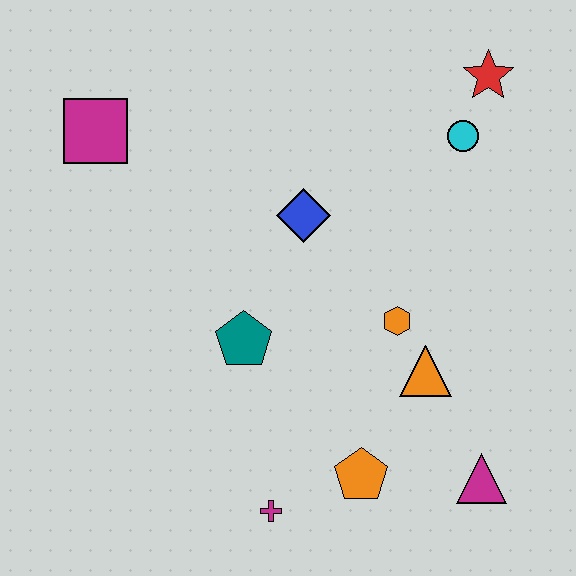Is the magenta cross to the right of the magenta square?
Yes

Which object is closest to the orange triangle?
The orange hexagon is closest to the orange triangle.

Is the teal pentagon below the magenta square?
Yes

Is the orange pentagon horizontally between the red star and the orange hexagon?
No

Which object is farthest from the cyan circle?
The magenta cross is farthest from the cyan circle.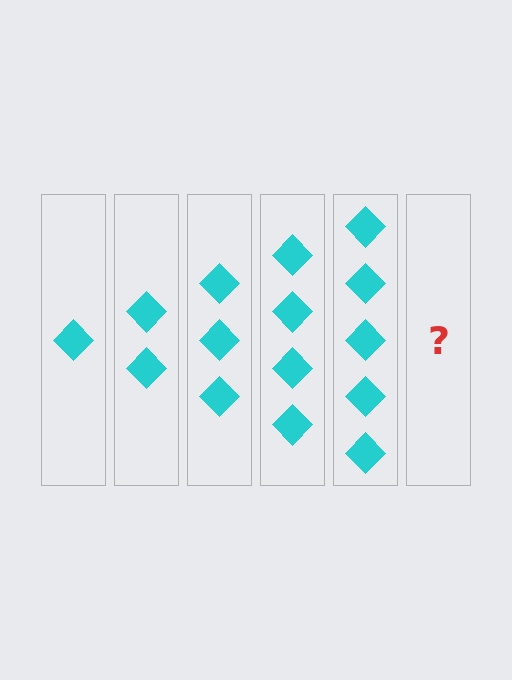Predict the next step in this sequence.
The next step is 6 diamonds.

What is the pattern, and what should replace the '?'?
The pattern is that each step adds one more diamond. The '?' should be 6 diamonds.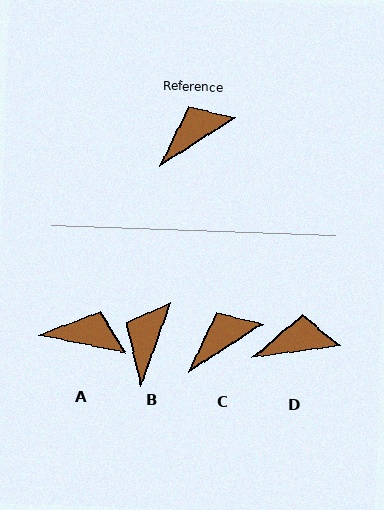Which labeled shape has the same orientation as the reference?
C.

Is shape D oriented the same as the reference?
No, it is off by about 25 degrees.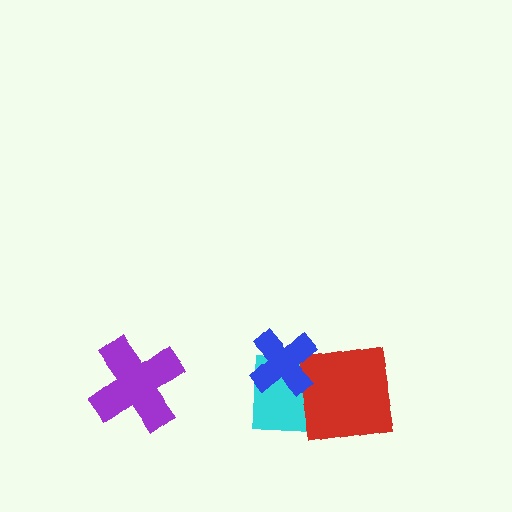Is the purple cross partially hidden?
No, no other shape covers it.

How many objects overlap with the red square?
2 objects overlap with the red square.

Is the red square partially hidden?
Yes, it is partially covered by another shape.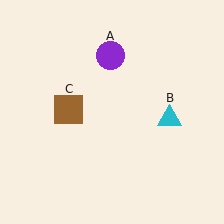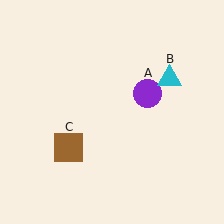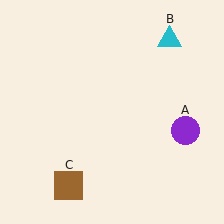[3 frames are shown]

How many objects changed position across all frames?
3 objects changed position: purple circle (object A), cyan triangle (object B), brown square (object C).